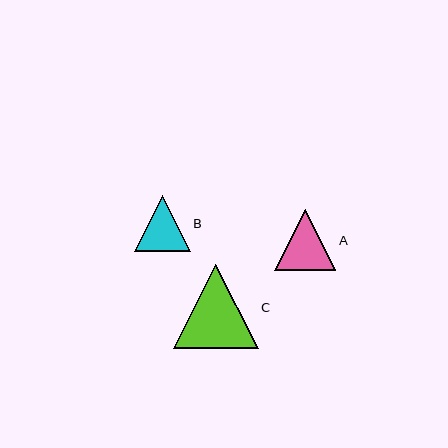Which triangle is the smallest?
Triangle B is the smallest with a size of approximately 56 pixels.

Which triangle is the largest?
Triangle C is the largest with a size of approximately 85 pixels.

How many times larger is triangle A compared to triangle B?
Triangle A is approximately 1.1 times the size of triangle B.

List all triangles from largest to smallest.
From largest to smallest: C, A, B.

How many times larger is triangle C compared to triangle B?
Triangle C is approximately 1.5 times the size of triangle B.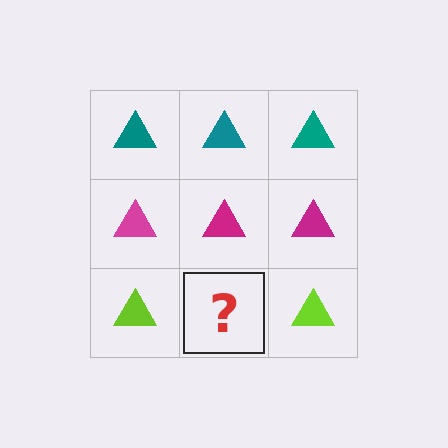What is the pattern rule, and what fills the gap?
The rule is that each row has a consistent color. The gap should be filled with a lime triangle.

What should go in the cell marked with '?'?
The missing cell should contain a lime triangle.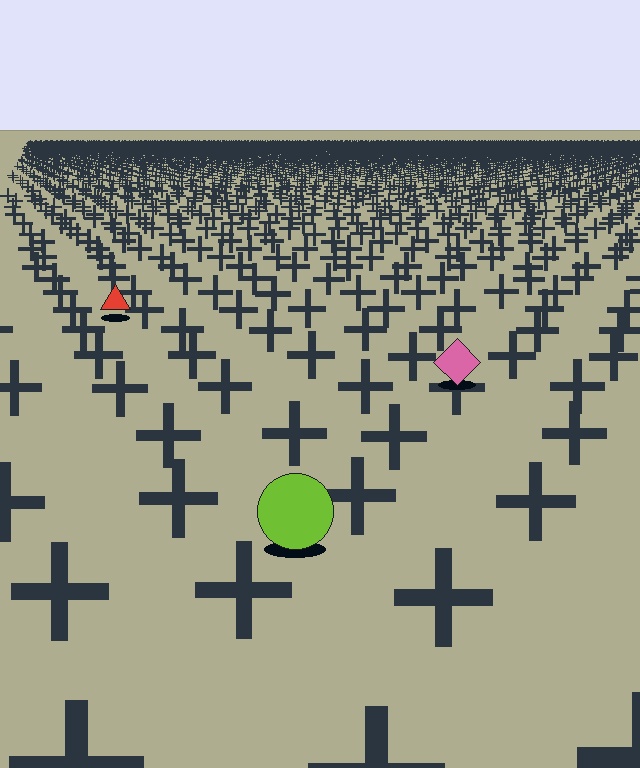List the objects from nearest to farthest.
From nearest to farthest: the lime circle, the pink diamond, the red triangle.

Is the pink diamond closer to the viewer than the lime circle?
No. The lime circle is closer — you can tell from the texture gradient: the ground texture is coarser near it.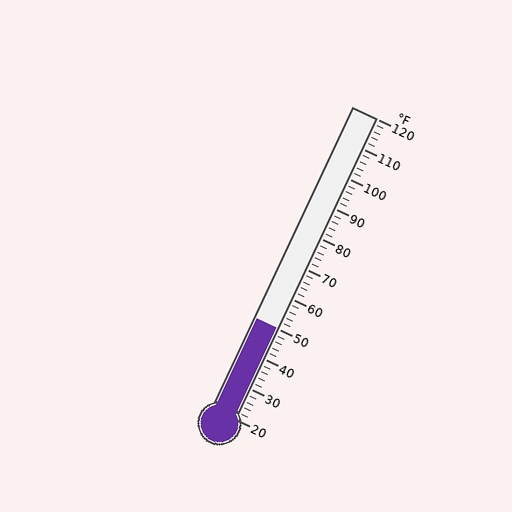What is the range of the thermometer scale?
The thermometer scale ranges from 20°F to 120°F.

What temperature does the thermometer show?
The thermometer shows approximately 50°F.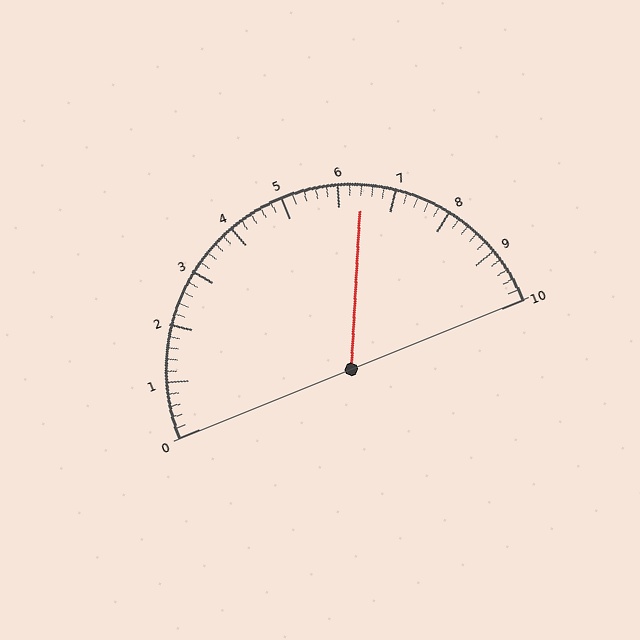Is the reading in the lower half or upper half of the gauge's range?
The reading is in the upper half of the range (0 to 10).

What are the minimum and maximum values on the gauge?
The gauge ranges from 0 to 10.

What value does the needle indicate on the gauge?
The needle indicates approximately 6.4.